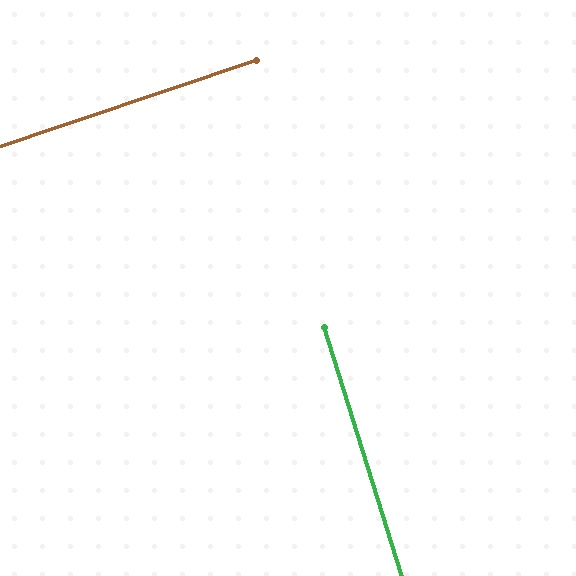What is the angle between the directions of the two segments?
Approximately 89 degrees.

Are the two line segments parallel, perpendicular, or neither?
Perpendicular — they meet at approximately 89°.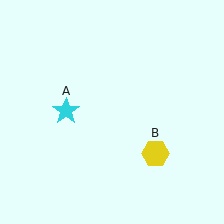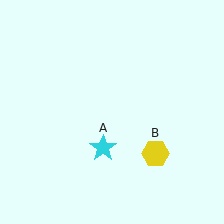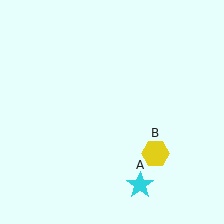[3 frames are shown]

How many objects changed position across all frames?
1 object changed position: cyan star (object A).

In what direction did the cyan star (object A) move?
The cyan star (object A) moved down and to the right.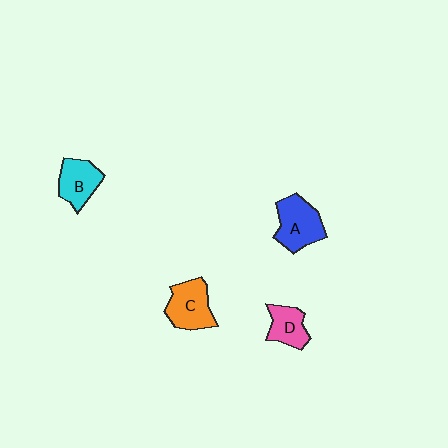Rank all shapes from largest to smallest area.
From largest to smallest: A (blue), C (orange), B (cyan), D (pink).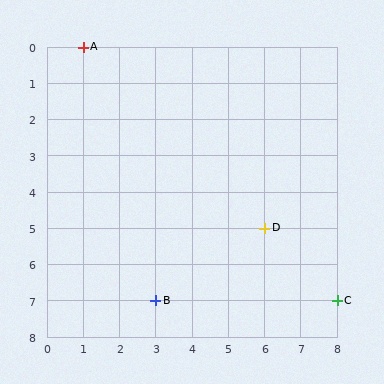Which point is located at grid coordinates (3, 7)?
Point B is at (3, 7).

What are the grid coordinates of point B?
Point B is at grid coordinates (3, 7).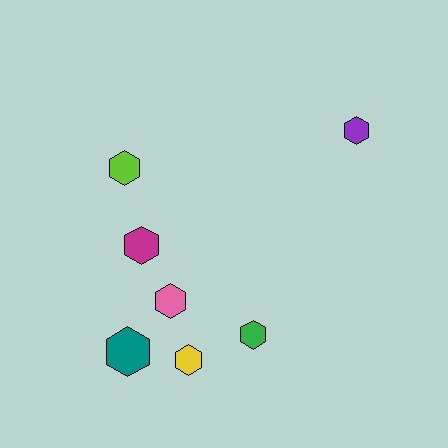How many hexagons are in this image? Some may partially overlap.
There are 7 hexagons.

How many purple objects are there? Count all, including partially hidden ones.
There is 1 purple object.